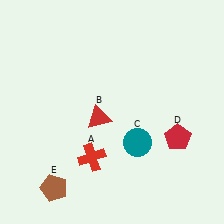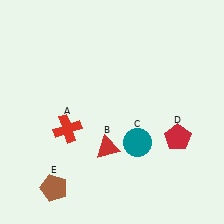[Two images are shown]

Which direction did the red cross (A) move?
The red cross (A) moved up.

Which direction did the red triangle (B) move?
The red triangle (B) moved down.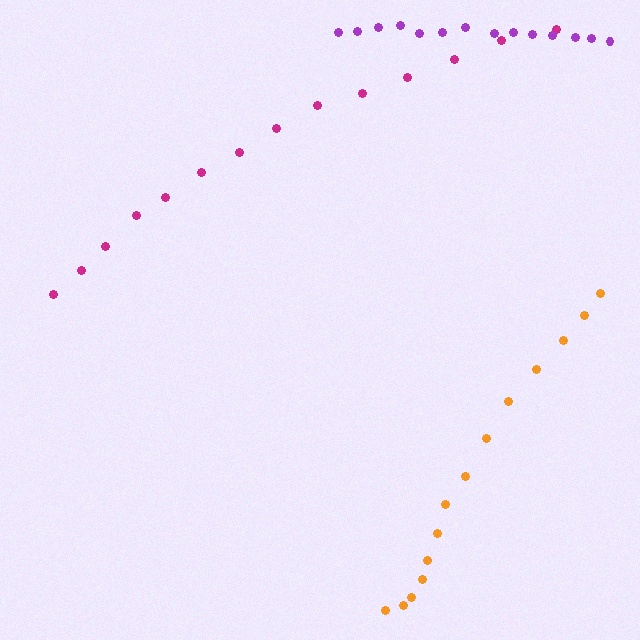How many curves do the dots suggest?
There are 3 distinct paths.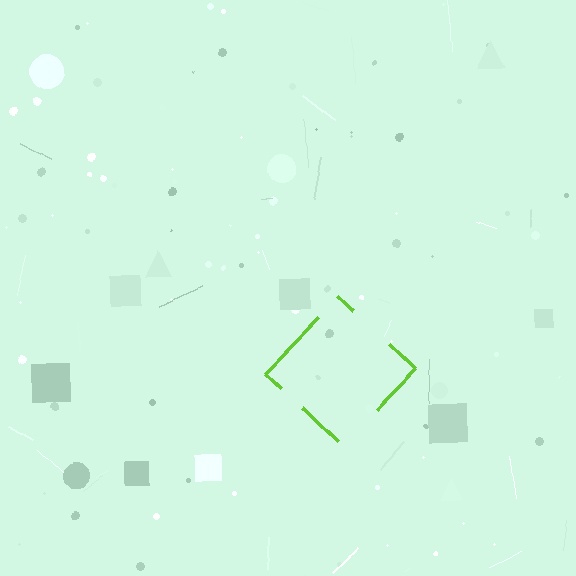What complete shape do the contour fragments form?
The contour fragments form a diamond.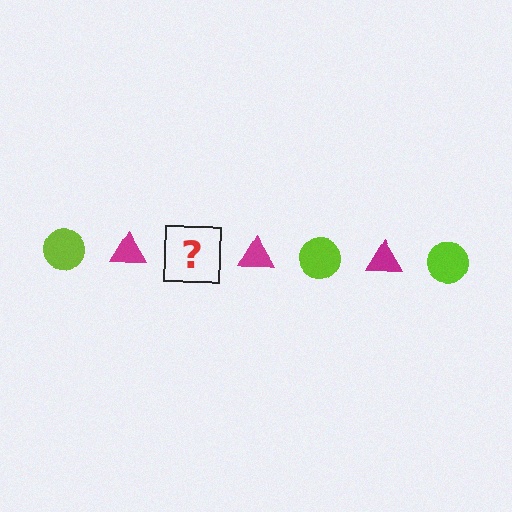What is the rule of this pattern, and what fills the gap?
The rule is that the pattern alternates between lime circle and magenta triangle. The gap should be filled with a lime circle.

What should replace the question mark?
The question mark should be replaced with a lime circle.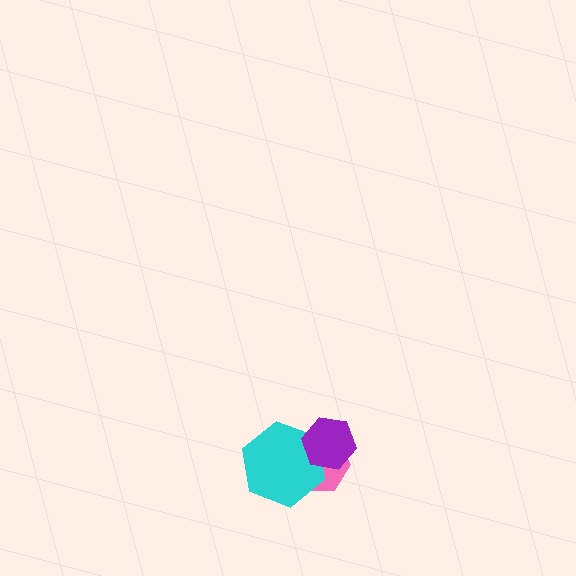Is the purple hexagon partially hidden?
No, no other shape covers it.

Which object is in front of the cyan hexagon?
The purple hexagon is in front of the cyan hexagon.